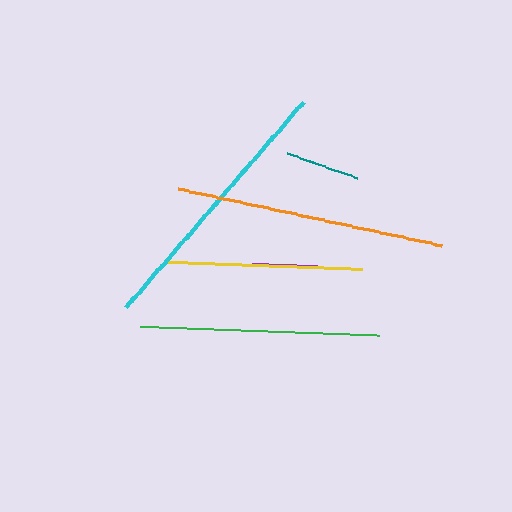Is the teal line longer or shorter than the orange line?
The orange line is longer than the teal line.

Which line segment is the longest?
The cyan line is the longest at approximately 273 pixels.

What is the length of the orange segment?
The orange segment is approximately 269 pixels long.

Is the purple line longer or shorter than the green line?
The green line is longer than the purple line.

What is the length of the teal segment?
The teal segment is approximately 74 pixels long.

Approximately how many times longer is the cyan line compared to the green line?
The cyan line is approximately 1.1 times the length of the green line.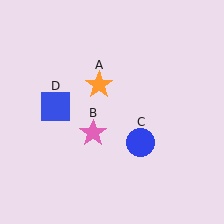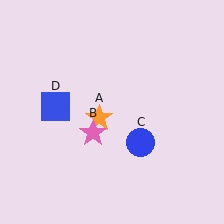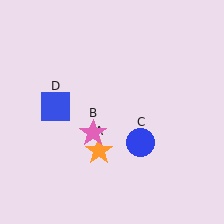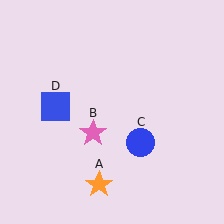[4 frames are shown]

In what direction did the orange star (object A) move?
The orange star (object A) moved down.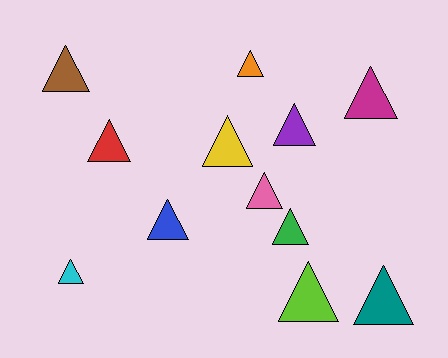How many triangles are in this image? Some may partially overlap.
There are 12 triangles.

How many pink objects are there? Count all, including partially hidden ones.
There is 1 pink object.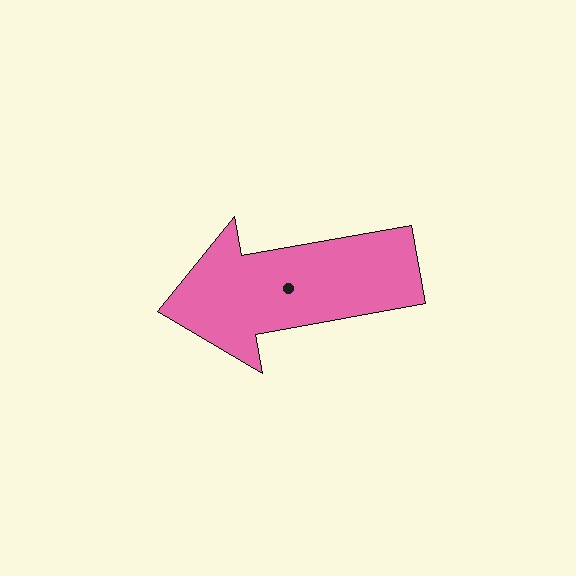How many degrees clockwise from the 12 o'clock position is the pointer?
Approximately 260 degrees.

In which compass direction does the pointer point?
West.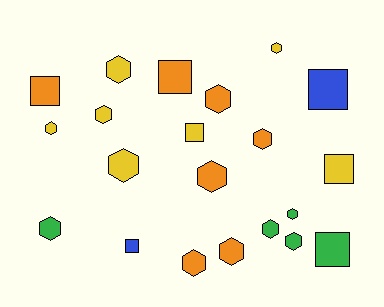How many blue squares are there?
There are 2 blue squares.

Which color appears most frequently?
Yellow, with 7 objects.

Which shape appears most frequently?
Hexagon, with 14 objects.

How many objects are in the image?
There are 21 objects.